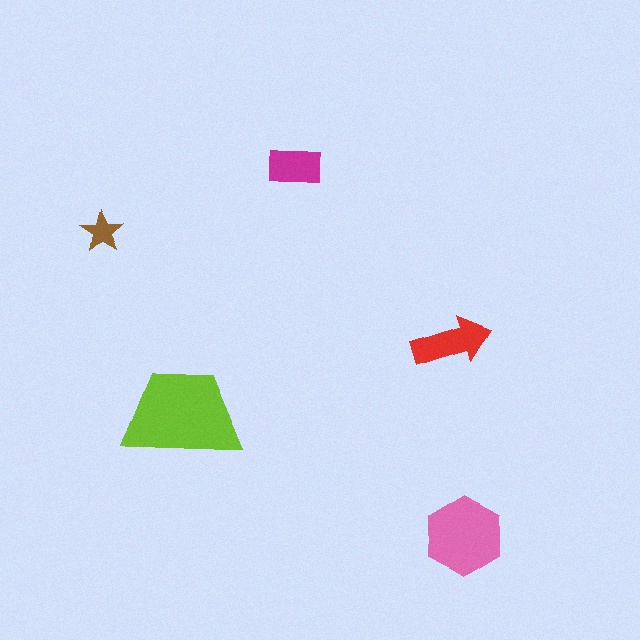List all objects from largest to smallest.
The lime trapezoid, the pink hexagon, the red arrow, the magenta rectangle, the brown star.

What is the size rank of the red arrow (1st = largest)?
3rd.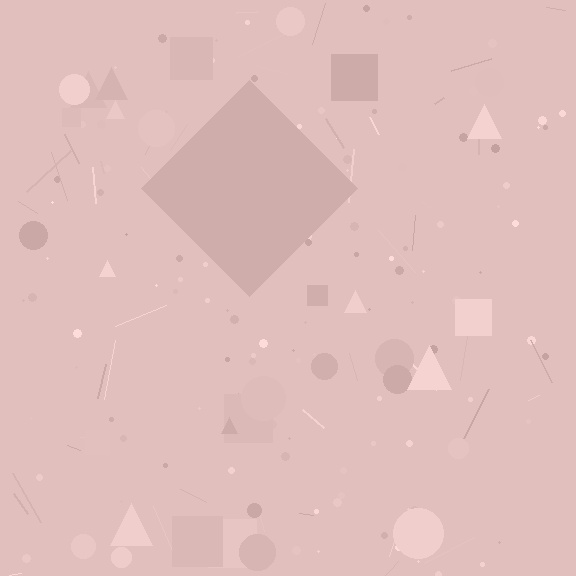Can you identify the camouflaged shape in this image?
The camouflaged shape is a diamond.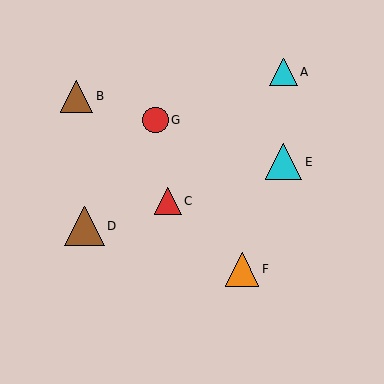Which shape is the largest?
The brown triangle (labeled D) is the largest.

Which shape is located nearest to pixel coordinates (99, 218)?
The brown triangle (labeled D) at (85, 226) is nearest to that location.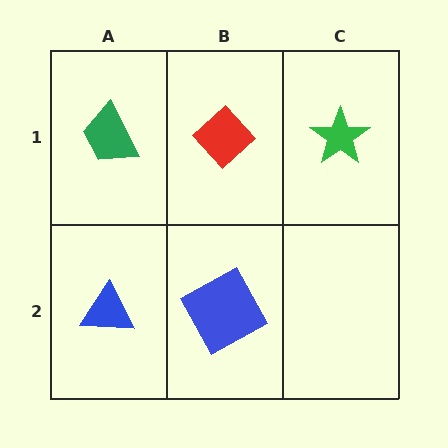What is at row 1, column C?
A green star.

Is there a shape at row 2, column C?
No, that cell is empty.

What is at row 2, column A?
A blue triangle.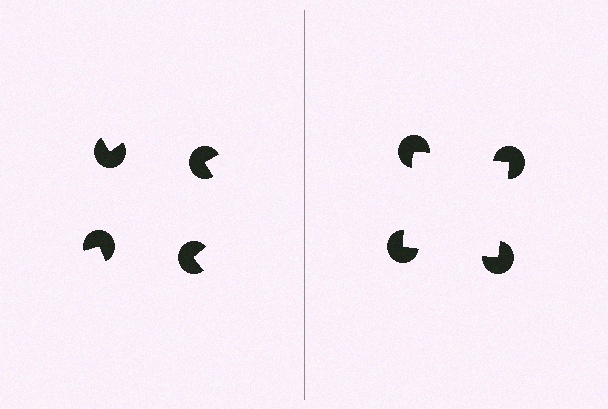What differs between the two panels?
The pac-man discs are positioned identically on both sides; only the wedge orientations differ. On the right they align to a square; on the left they are misaligned.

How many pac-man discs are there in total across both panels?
8 — 4 on each side.